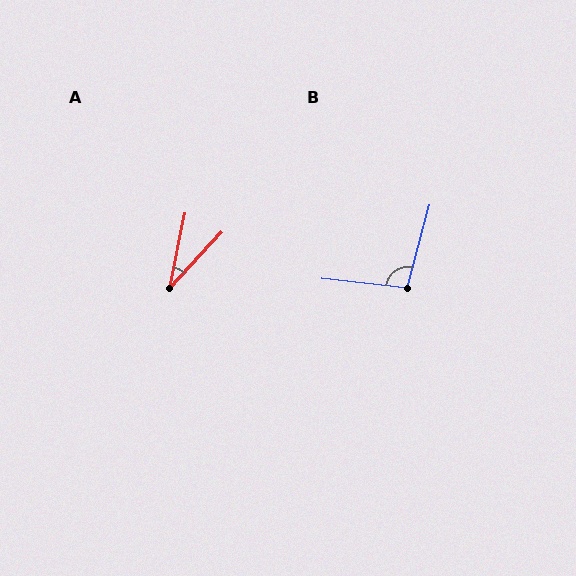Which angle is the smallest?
A, at approximately 31 degrees.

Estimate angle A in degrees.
Approximately 31 degrees.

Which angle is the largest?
B, at approximately 99 degrees.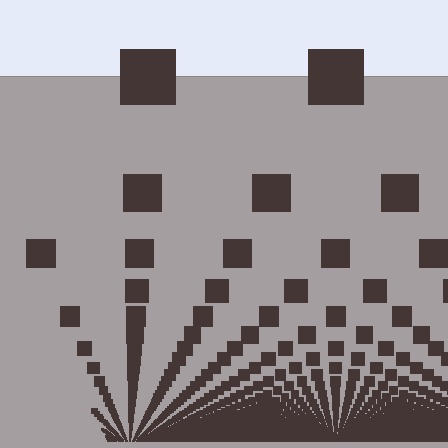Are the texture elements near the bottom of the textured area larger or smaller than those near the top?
Smaller. The gradient is inverted — elements near the bottom are smaller and denser.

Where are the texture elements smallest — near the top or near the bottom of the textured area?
Near the bottom.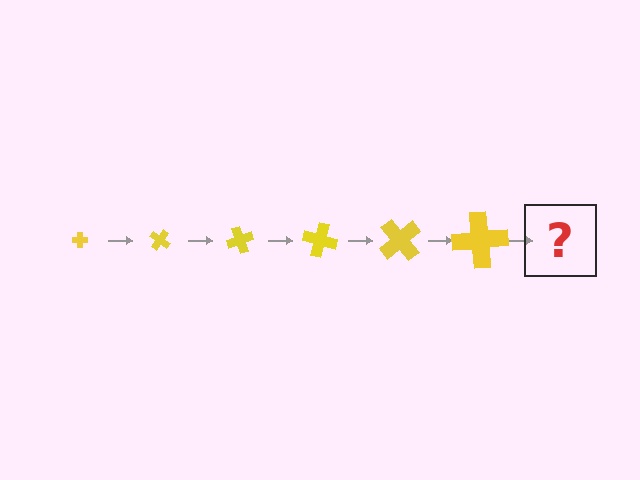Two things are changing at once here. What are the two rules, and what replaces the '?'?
The two rules are that the cross grows larger each step and it rotates 35 degrees each step. The '?' should be a cross, larger than the previous one and rotated 210 degrees from the start.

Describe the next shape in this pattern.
It should be a cross, larger than the previous one and rotated 210 degrees from the start.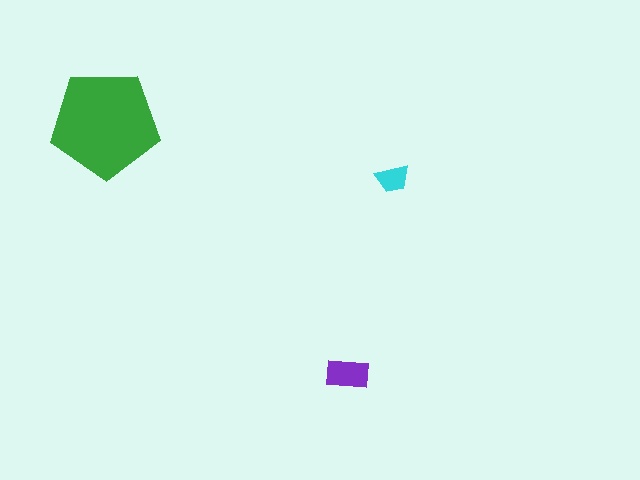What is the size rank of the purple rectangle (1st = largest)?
2nd.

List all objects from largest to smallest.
The green pentagon, the purple rectangle, the cyan trapezoid.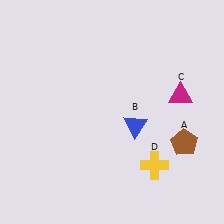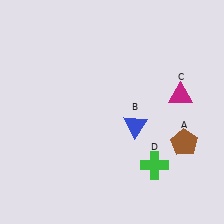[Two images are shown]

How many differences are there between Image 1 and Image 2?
There is 1 difference between the two images.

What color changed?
The cross (D) changed from yellow in Image 1 to green in Image 2.